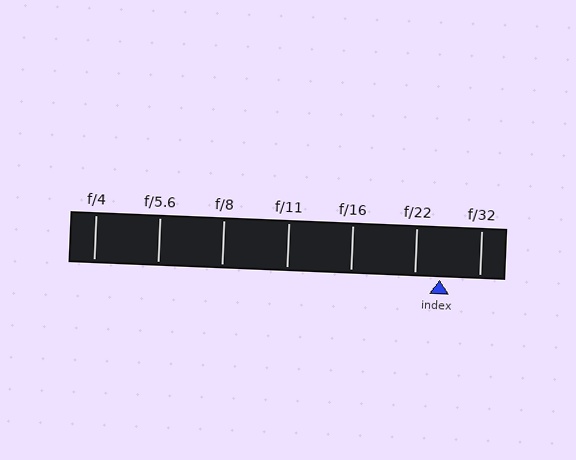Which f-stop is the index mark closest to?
The index mark is closest to f/22.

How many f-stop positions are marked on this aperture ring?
There are 7 f-stop positions marked.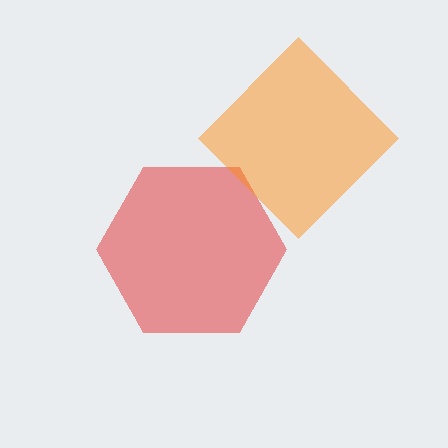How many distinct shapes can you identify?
There are 2 distinct shapes: a red hexagon, an orange diamond.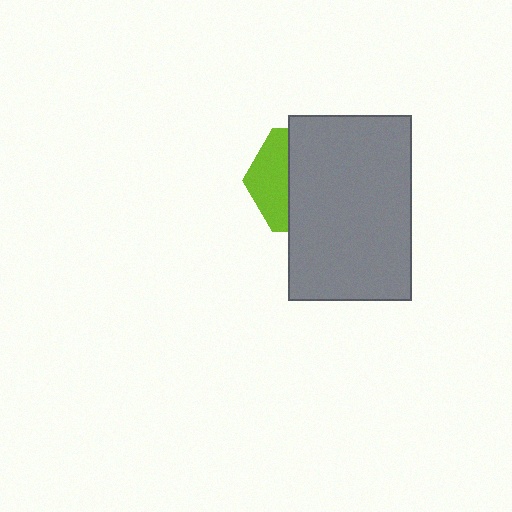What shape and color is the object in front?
The object in front is a gray rectangle.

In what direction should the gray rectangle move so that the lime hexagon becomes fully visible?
The gray rectangle should move right. That is the shortest direction to clear the overlap and leave the lime hexagon fully visible.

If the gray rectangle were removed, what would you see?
You would see the complete lime hexagon.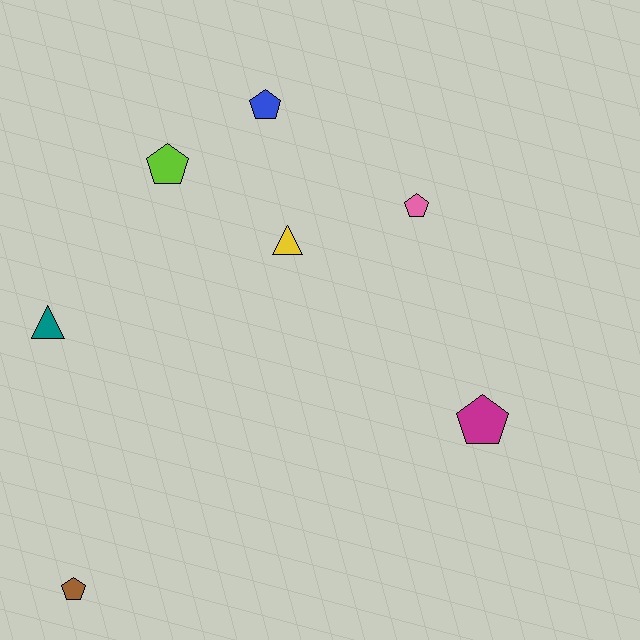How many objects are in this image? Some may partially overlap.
There are 7 objects.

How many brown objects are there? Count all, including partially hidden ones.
There is 1 brown object.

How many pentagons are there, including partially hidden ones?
There are 5 pentagons.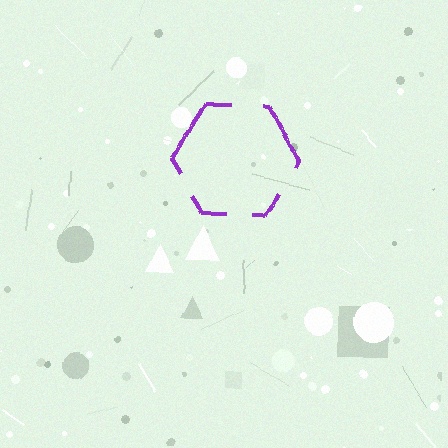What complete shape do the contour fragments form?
The contour fragments form a hexagon.